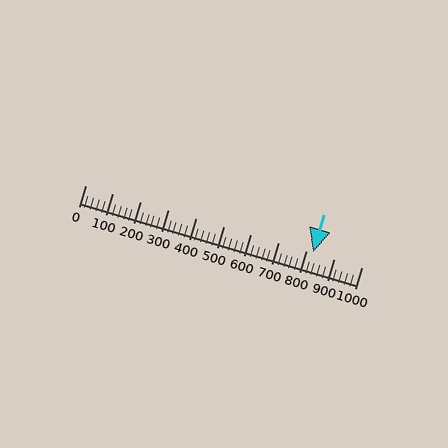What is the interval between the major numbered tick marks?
The major tick marks are spaced 100 units apart.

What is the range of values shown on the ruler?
The ruler shows values from 0 to 1000.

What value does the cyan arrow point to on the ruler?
The cyan arrow points to approximately 824.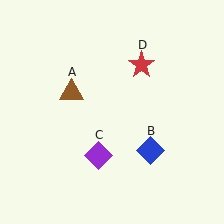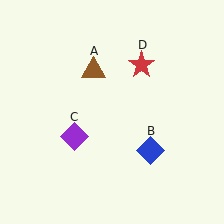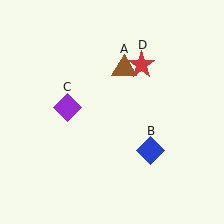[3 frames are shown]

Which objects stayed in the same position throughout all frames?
Blue diamond (object B) and red star (object D) remained stationary.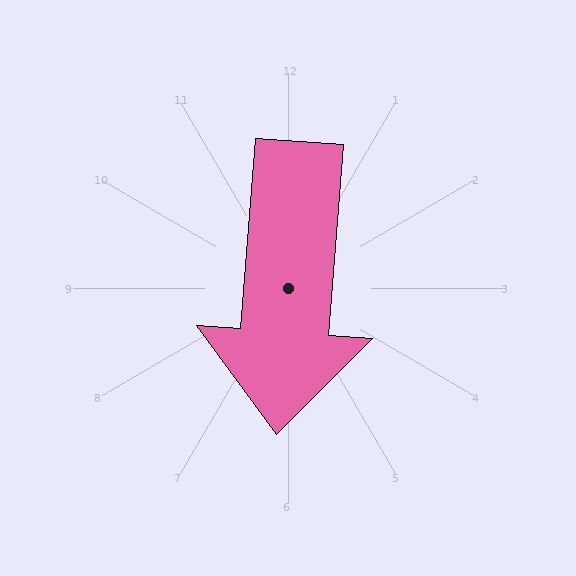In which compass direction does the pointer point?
South.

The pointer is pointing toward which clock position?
Roughly 6 o'clock.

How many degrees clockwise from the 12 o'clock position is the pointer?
Approximately 184 degrees.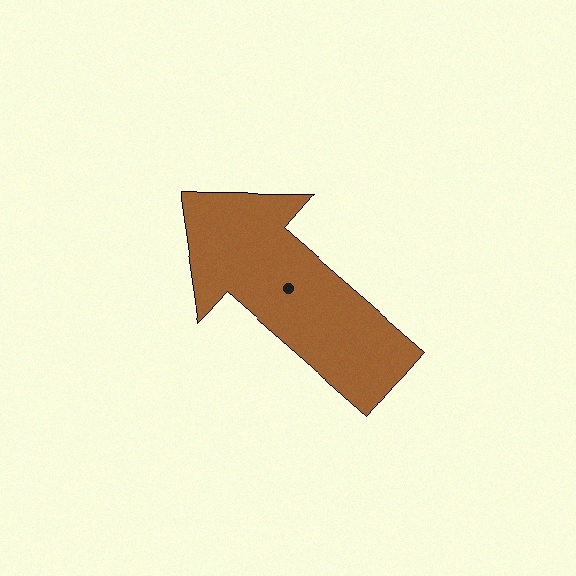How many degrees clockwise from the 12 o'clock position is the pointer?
Approximately 311 degrees.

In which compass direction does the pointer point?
Northwest.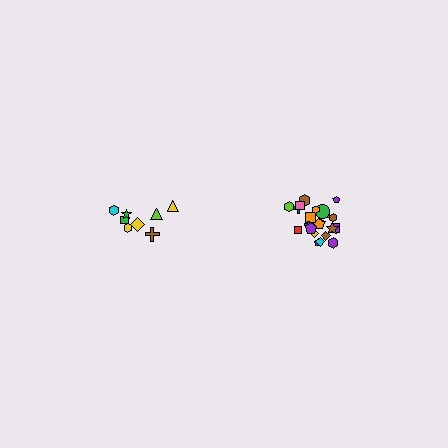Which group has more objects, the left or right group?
The right group.